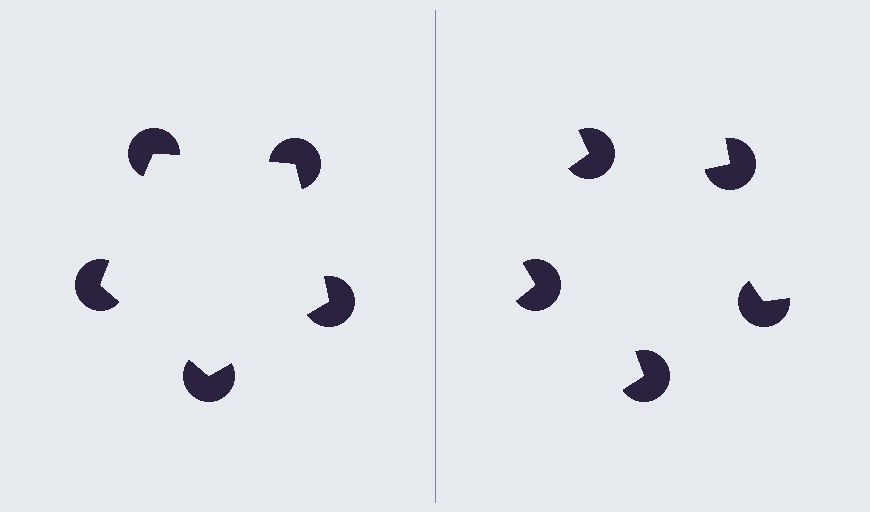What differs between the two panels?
The pac-man discs are positioned identically on both sides; only the wedge orientations differ. On the left they align to a pentagon; on the right they are misaligned.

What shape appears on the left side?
An illusory pentagon.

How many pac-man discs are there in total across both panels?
10 — 5 on each side.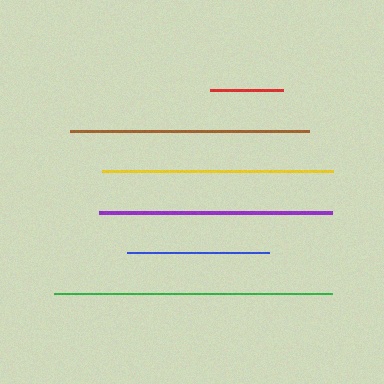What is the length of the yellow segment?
The yellow segment is approximately 231 pixels long.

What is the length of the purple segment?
The purple segment is approximately 233 pixels long.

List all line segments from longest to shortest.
From longest to shortest: green, brown, purple, yellow, blue, red.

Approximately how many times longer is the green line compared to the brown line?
The green line is approximately 1.2 times the length of the brown line.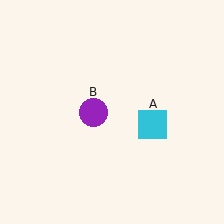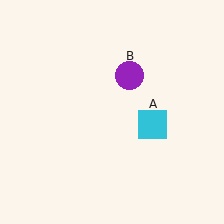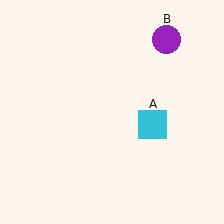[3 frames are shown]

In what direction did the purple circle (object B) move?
The purple circle (object B) moved up and to the right.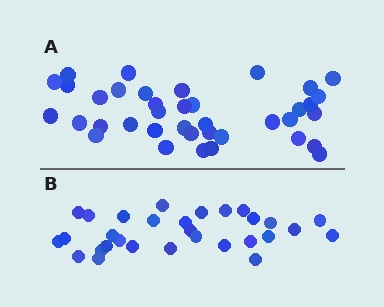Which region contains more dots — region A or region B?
Region A (the top region) has more dots.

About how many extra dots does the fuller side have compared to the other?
Region A has roughly 8 or so more dots than region B.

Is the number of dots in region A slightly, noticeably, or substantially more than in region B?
Region A has noticeably more, but not dramatically so. The ratio is roughly 1.3 to 1.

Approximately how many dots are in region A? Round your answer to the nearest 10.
About 40 dots. (The exact count is 38, which rounds to 40.)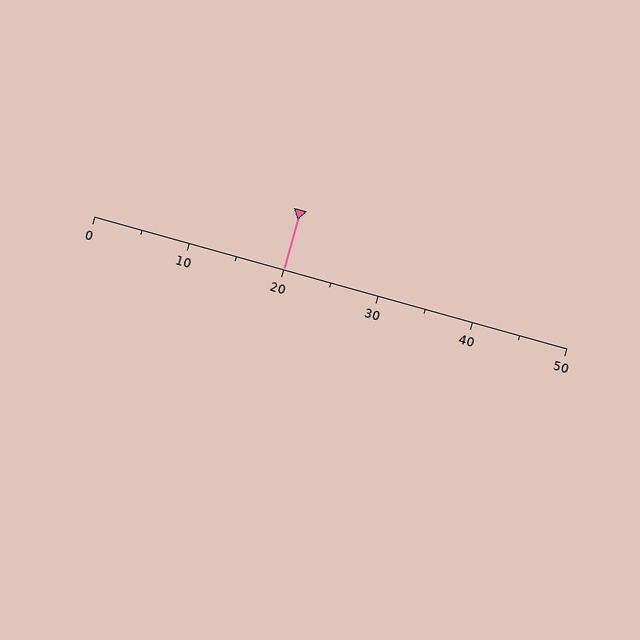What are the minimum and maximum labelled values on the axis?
The axis runs from 0 to 50.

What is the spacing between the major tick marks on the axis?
The major ticks are spaced 10 apart.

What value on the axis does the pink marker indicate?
The marker indicates approximately 20.